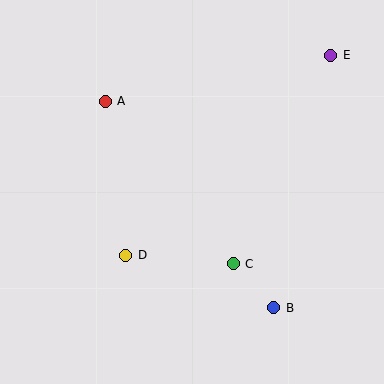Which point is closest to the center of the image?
Point C at (233, 264) is closest to the center.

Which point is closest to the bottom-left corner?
Point D is closest to the bottom-left corner.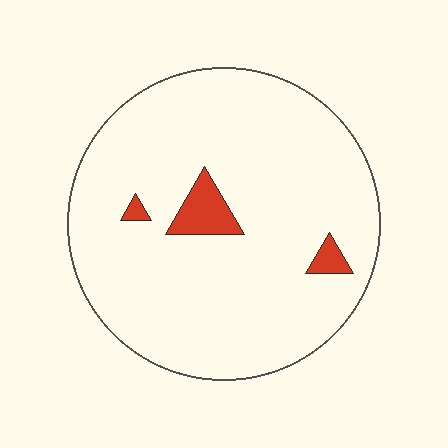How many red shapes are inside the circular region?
3.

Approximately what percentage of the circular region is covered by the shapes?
Approximately 5%.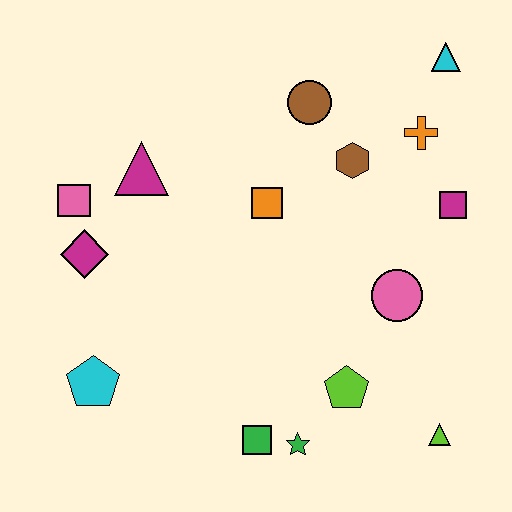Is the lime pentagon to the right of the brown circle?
Yes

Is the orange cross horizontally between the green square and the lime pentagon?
No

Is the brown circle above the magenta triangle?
Yes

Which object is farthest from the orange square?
The lime triangle is farthest from the orange square.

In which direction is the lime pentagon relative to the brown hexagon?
The lime pentagon is below the brown hexagon.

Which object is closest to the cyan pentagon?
The magenta diamond is closest to the cyan pentagon.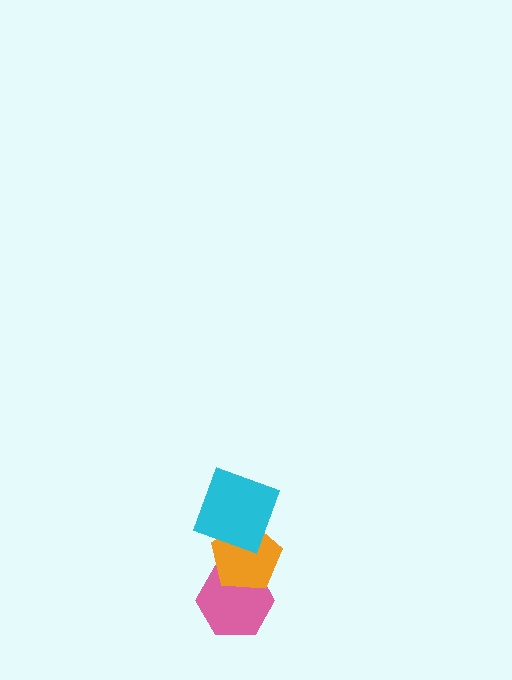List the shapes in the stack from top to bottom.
From top to bottom: the cyan square, the orange pentagon, the pink hexagon.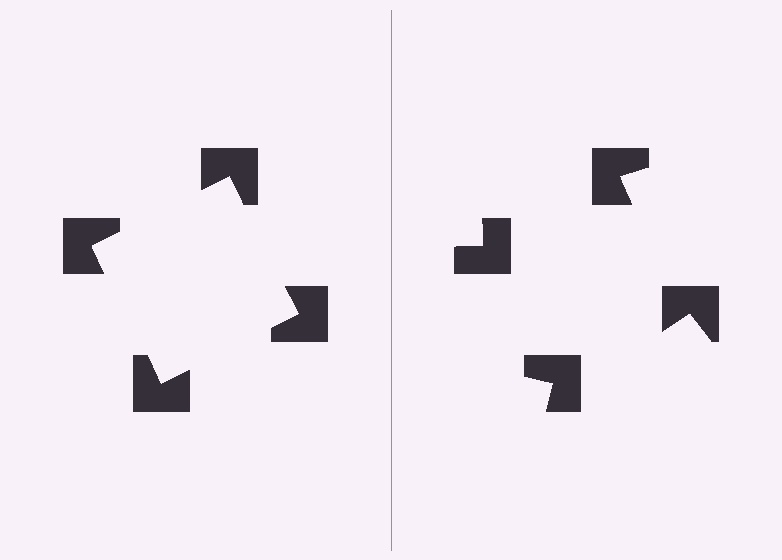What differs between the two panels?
The notched squares are positioned identically on both sides; only the wedge orientations differ. On the left they align to a square; on the right they are misaligned.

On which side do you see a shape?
An illusory square appears on the left side. On the right side the wedge cuts are rotated, so no coherent shape forms.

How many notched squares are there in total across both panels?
8 — 4 on each side.